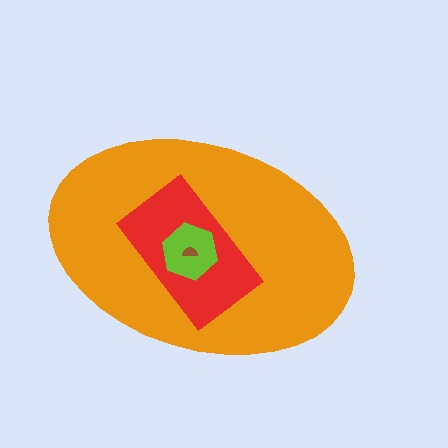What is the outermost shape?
The orange ellipse.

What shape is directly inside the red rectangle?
The lime hexagon.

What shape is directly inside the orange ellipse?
The red rectangle.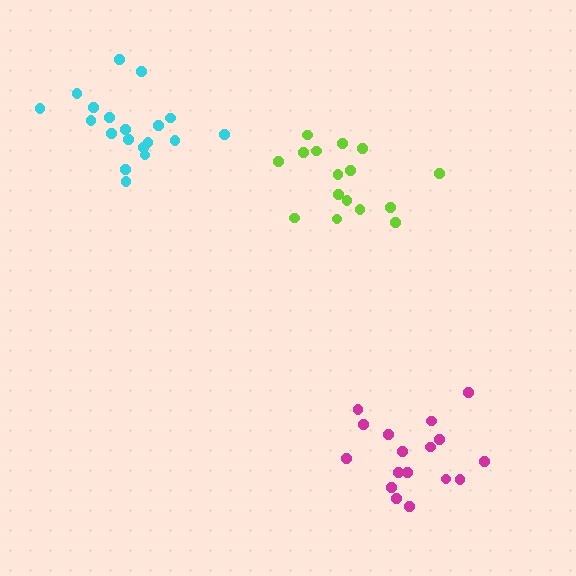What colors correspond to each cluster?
The clusters are colored: magenta, cyan, lime.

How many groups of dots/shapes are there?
There are 3 groups.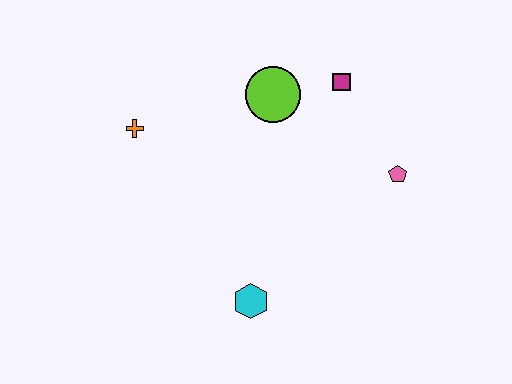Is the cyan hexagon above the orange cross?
No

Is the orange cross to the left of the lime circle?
Yes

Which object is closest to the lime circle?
The magenta square is closest to the lime circle.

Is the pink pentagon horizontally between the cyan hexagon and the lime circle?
No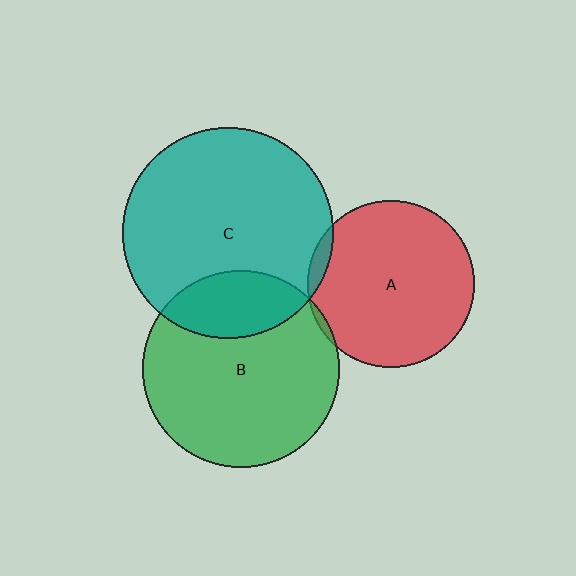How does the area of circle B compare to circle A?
Approximately 1.4 times.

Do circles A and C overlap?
Yes.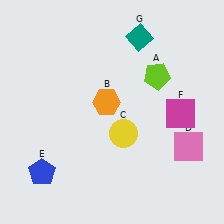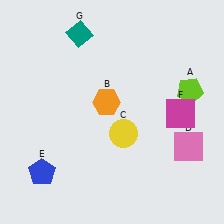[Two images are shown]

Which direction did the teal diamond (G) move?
The teal diamond (G) moved left.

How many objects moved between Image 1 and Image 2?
2 objects moved between the two images.